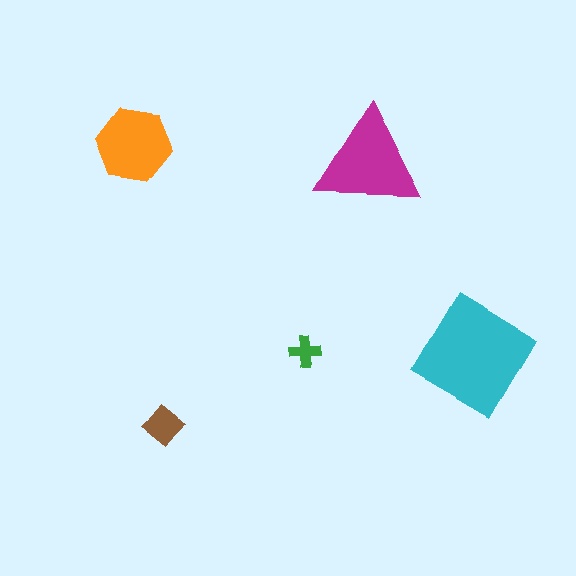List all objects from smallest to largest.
The green cross, the brown diamond, the orange hexagon, the magenta triangle, the cyan diamond.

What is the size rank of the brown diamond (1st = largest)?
4th.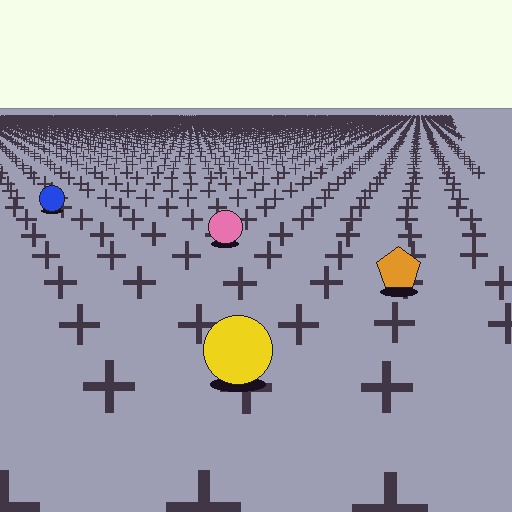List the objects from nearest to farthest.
From nearest to farthest: the yellow circle, the orange pentagon, the pink circle, the blue circle.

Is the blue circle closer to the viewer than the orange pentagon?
No. The orange pentagon is closer — you can tell from the texture gradient: the ground texture is coarser near it.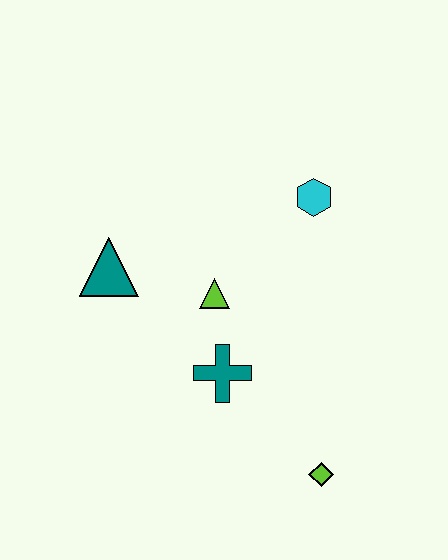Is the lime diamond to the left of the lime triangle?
No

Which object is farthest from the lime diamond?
The teal triangle is farthest from the lime diamond.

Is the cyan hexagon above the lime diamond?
Yes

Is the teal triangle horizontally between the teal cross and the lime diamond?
No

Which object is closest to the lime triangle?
The teal cross is closest to the lime triangle.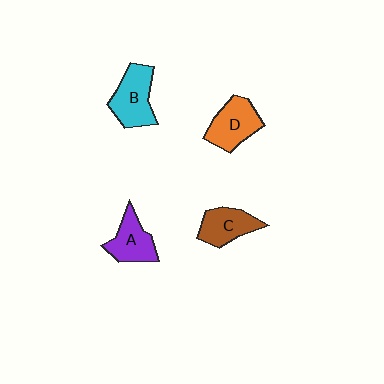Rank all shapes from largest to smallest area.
From largest to smallest: B (cyan), D (orange), A (purple), C (brown).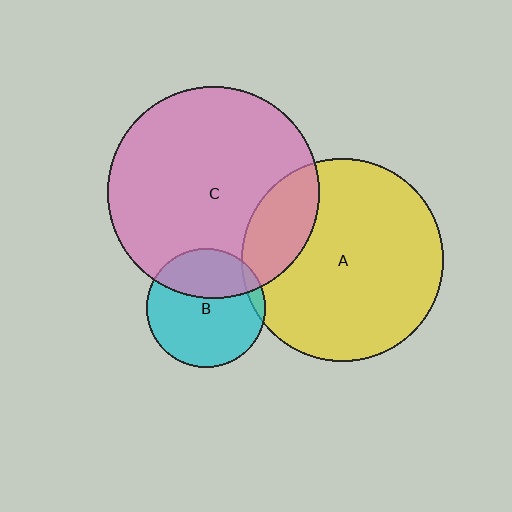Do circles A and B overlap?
Yes.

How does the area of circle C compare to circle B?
Approximately 3.2 times.